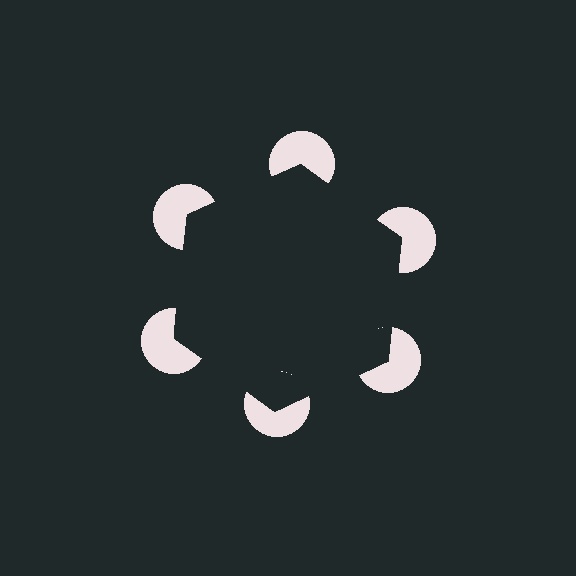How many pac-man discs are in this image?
There are 6 — one at each vertex of the illusory hexagon.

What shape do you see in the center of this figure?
An illusory hexagon — its edges are inferred from the aligned wedge cuts in the pac-man discs, not physically drawn.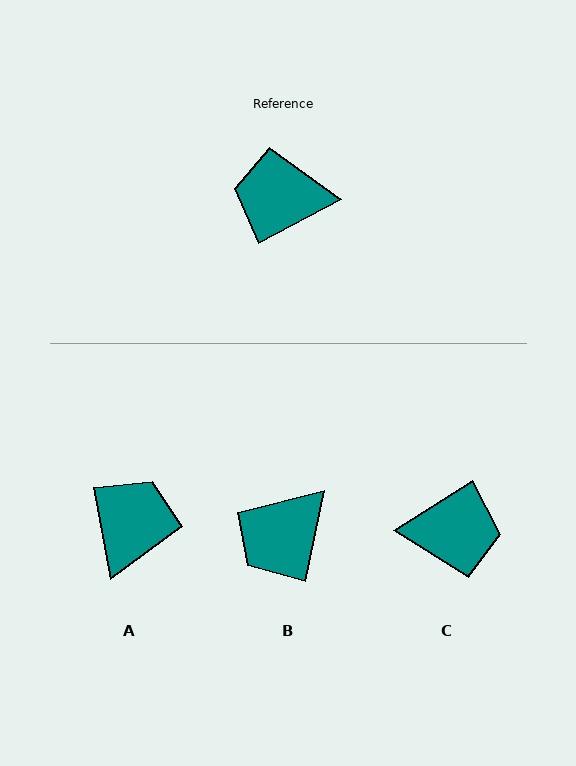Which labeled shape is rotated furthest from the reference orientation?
C, about 176 degrees away.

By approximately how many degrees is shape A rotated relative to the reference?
Approximately 107 degrees clockwise.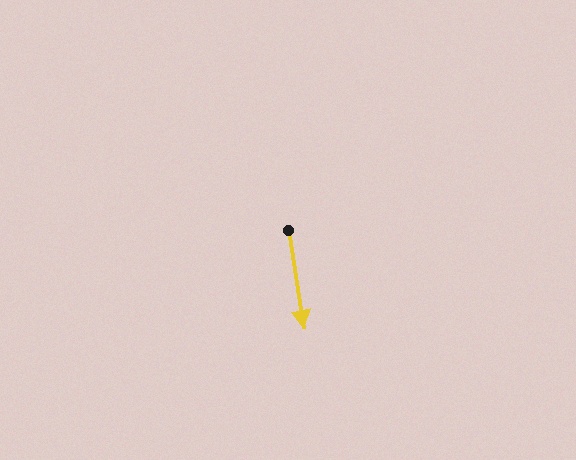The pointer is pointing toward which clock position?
Roughly 6 o'clock.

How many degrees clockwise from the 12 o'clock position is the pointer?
Approximately 171 degrees.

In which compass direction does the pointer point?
South.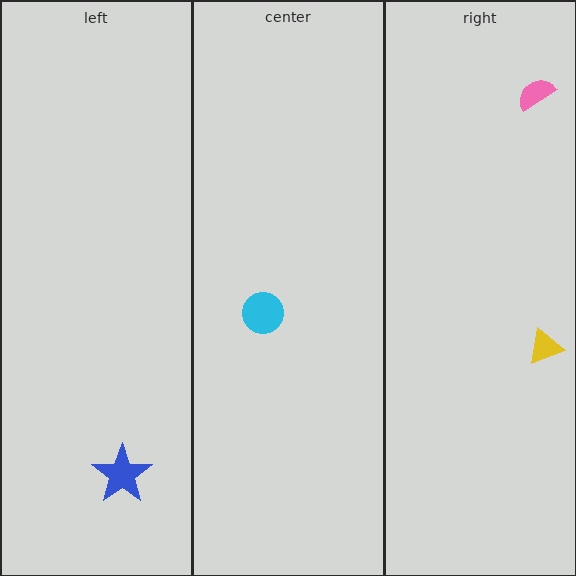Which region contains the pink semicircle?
The right region.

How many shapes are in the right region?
2.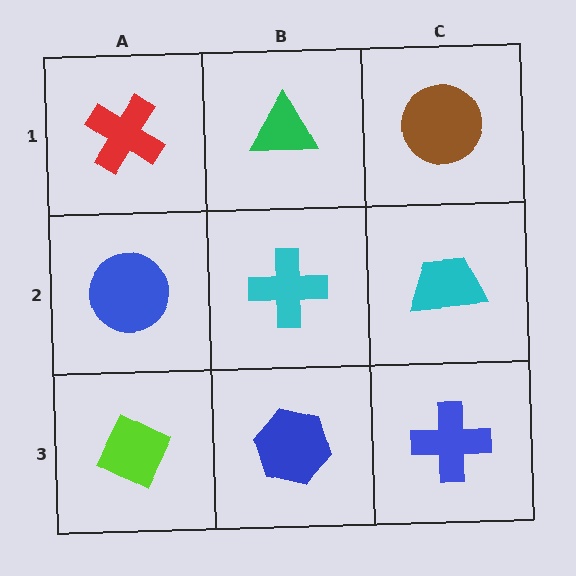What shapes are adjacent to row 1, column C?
A cyan trapezoid (row 2, column C), a green triangle (row 1, column B).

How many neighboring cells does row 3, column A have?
2.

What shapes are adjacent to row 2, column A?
A red cross (row 1, column A), a lime diamond (row 3, column A), a cyan cross (row 2, column B).